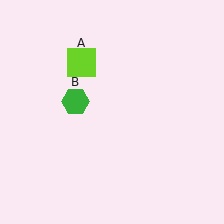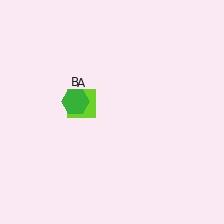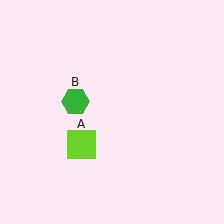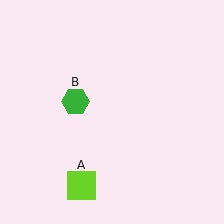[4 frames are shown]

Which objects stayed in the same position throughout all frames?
Green hexagon (object B) remained stationary.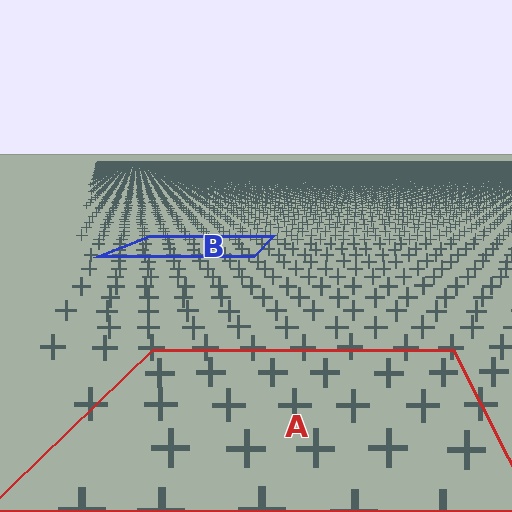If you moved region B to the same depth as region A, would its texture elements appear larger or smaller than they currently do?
They would appear larger. At a closer depth, the same texture elements are projected at a bigger on-screen size.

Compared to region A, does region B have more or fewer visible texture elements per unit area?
Region B has more texture elements per unit area — they are packed more densely because it is farther away.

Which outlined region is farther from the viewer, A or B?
Region B is farther from the viewer — the texture elements inside it appear smaller and more densely packed.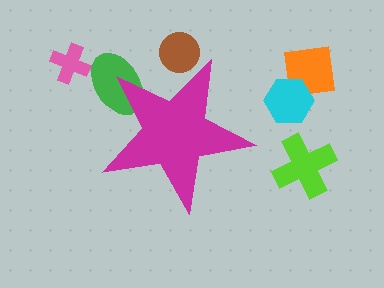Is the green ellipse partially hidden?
Yes, the green ellipse is partially hidden behind the magenta star.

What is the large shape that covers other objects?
A magenta star.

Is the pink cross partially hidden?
No, the pink cross is fully visible.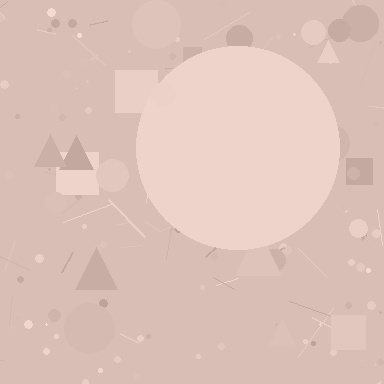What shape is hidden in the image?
A circle is hidden in the image.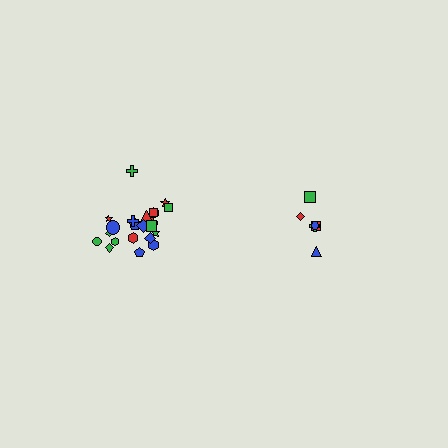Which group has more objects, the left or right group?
The left group.